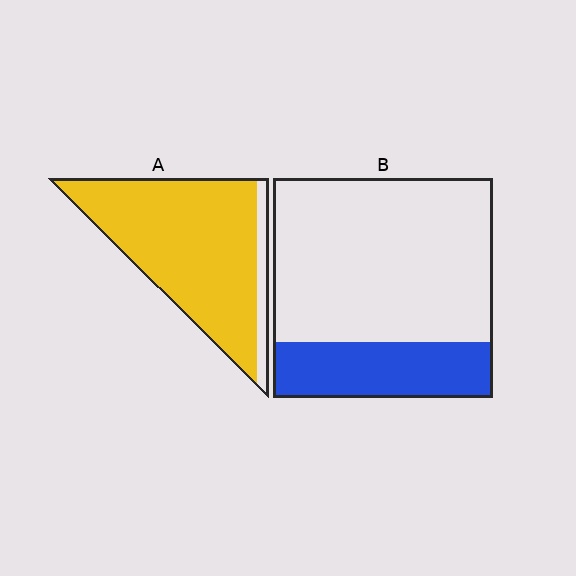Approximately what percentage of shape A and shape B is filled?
A is approximately 90% and B is approximately 25%.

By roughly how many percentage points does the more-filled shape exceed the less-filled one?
By roughly 65 percentage points (A over B).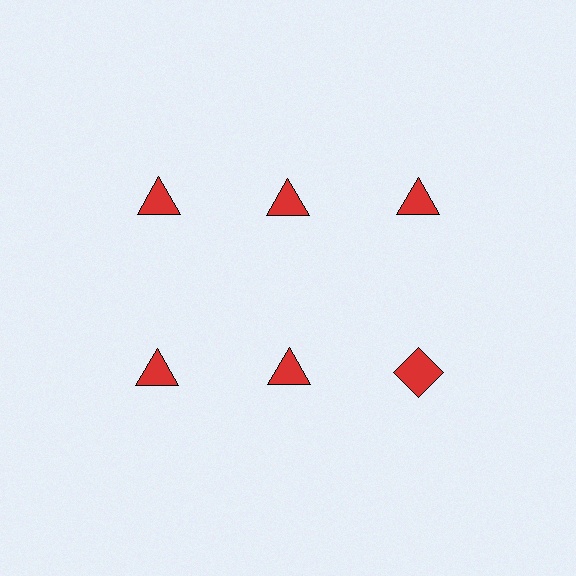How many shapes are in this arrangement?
There are 6 shapes arranged in a grid pattern.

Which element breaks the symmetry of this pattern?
The red diamond in the second row, center column breaks the symmetry. All other shapes are red triangles.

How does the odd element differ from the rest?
It has a different shape: diamond instead of triangle.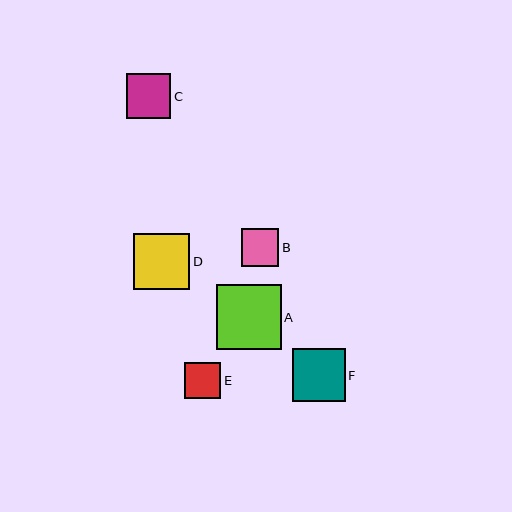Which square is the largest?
Square A is the largest with a size of approximately 65 pixels.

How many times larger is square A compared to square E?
Square A is approximately 1.8 times the size of square E.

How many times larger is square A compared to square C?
Square A is approximately 1.5 times the size of square C.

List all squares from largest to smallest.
From largest to smallest: A, D, F, C, B, E.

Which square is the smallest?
Square E is the smallest with a size of approximately 36 pixels.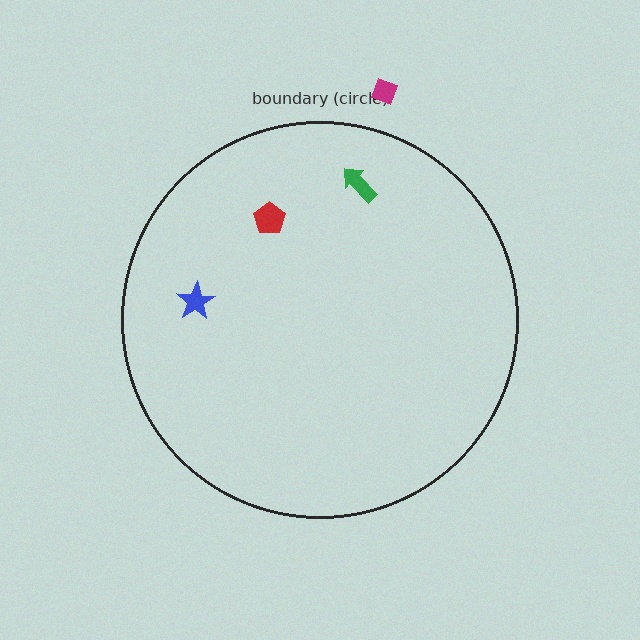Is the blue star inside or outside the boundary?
Inside.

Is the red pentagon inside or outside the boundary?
Inside.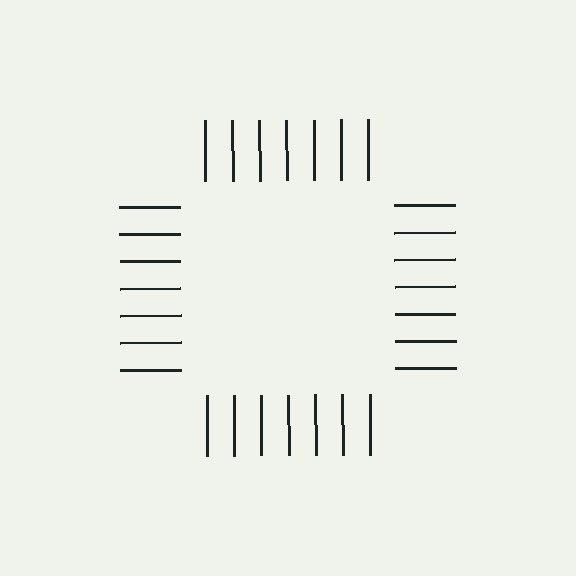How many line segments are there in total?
28 — 7 along each of the 4 edges.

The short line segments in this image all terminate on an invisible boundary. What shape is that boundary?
An illusory square — the line segments terminate on its edges but no continuous stroke is drawn.